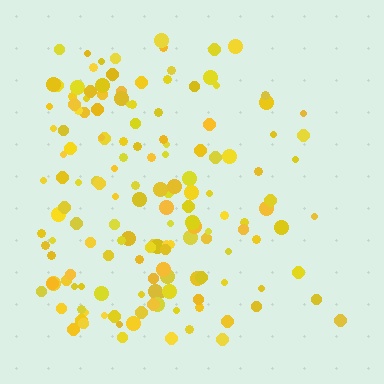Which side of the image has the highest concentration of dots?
The left.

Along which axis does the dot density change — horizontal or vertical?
Horizontal.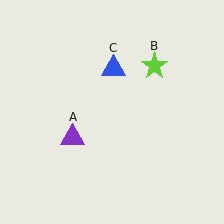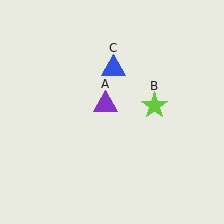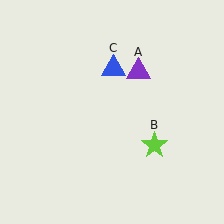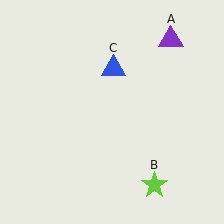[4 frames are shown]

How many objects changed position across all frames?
2 objects changed position: purple triangle (object A), lime star (object B).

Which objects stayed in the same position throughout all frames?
Blue triangle (object C) remained stationary.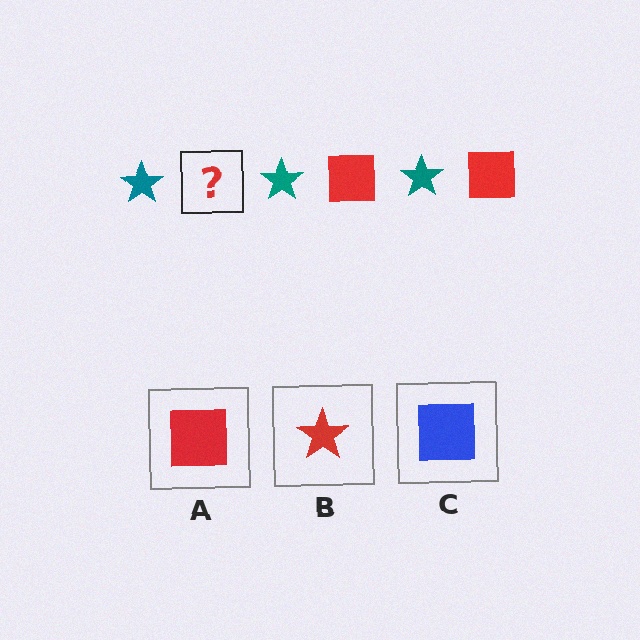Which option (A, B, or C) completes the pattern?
A.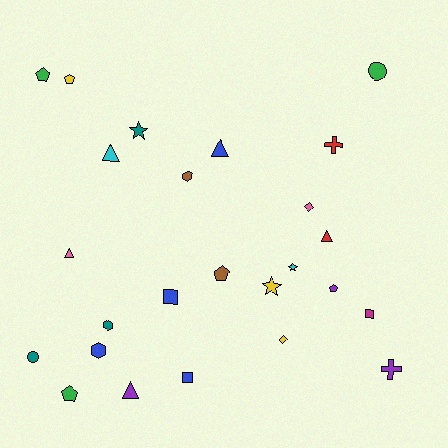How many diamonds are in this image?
There are 2 diamonds.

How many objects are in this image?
There are 25 objects.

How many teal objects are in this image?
There are 3 teal objects.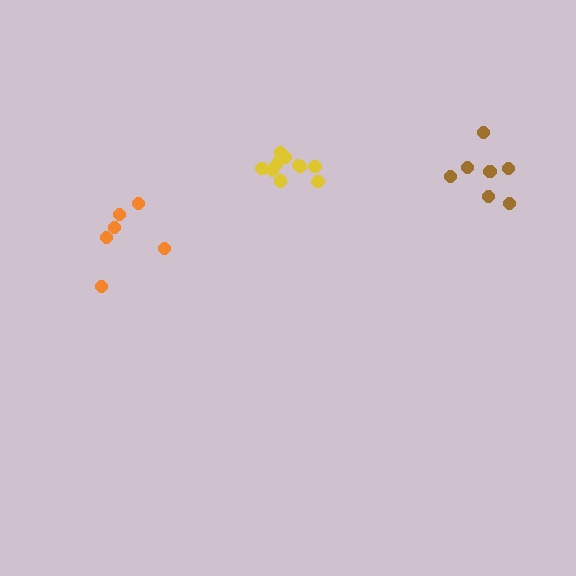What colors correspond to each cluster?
The clusters are colored: orange, brown, yellow.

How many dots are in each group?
Group 1: 6 dots, Group 2: 7 dots, Group 3: 11 dots (24 total).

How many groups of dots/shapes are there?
There are 3 groups.